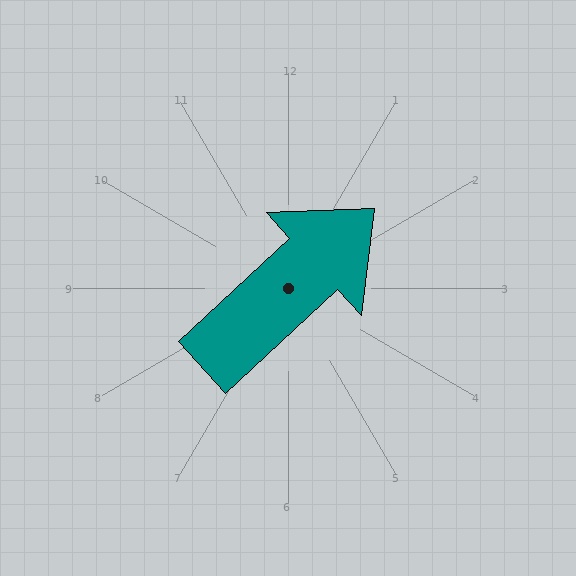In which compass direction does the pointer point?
Northeast.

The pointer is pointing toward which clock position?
Roughly 2 o'clock.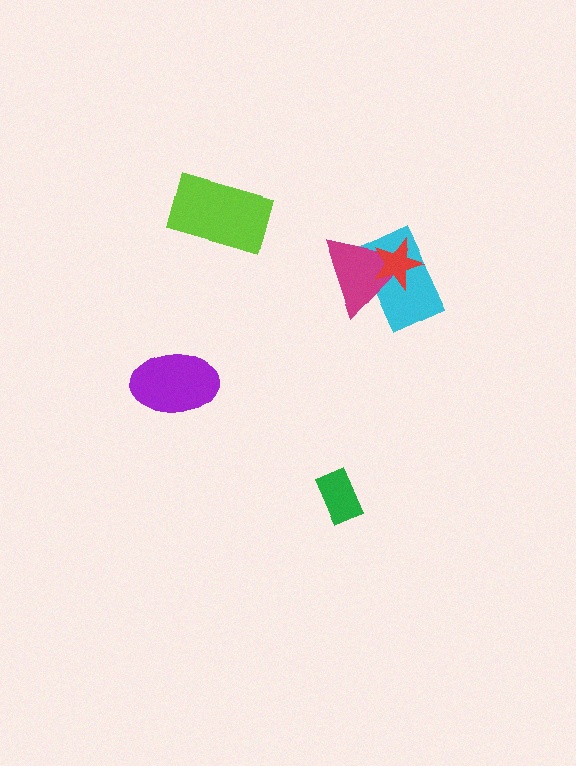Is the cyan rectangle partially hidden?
Yes, it is partially covered by another shape.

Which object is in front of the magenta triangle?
The red star is in front of the magenta triangle.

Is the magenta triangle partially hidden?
Yes, it is partially covered by another shape.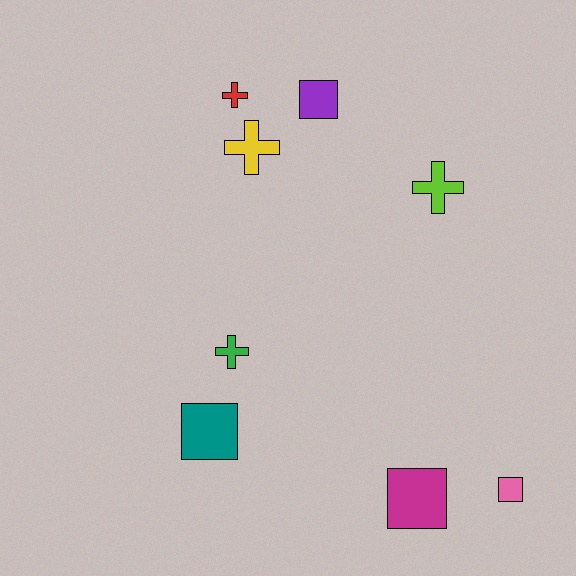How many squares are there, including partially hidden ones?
There are 4 squares.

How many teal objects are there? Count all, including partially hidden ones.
There is 1 teal object.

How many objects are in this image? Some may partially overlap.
There are 8 objects.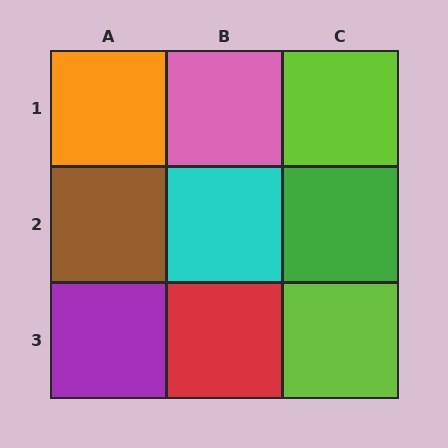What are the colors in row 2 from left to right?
Brown, cyan, green.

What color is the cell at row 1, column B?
Pink.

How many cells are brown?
1 cell is brown.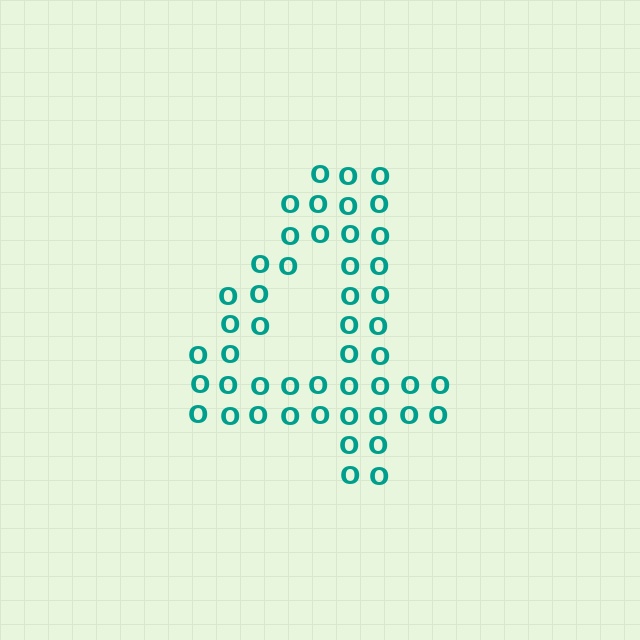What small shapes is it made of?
It is made of small letter O's.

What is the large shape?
The large shape is the digit 4.